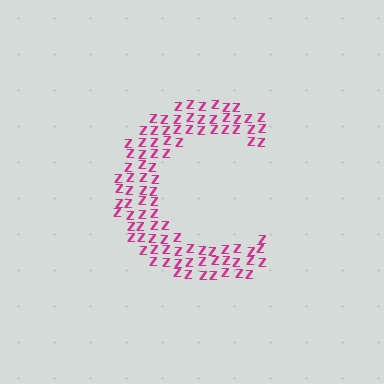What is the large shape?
The large shape is the letter C.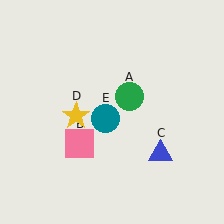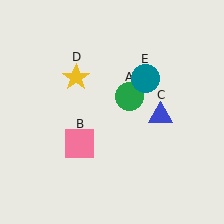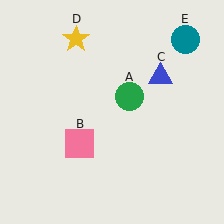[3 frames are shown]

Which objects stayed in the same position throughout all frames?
Green circle (object A) and pink square (object B) remained stationary.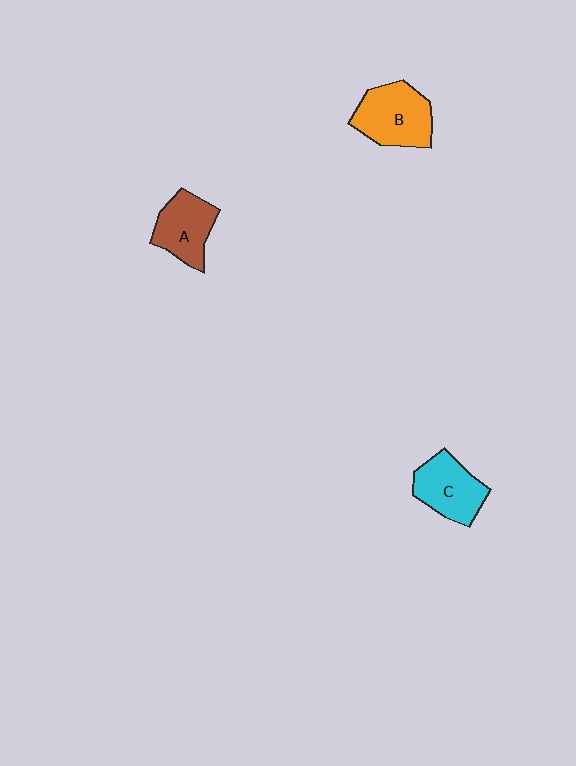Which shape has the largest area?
Shape B (orange).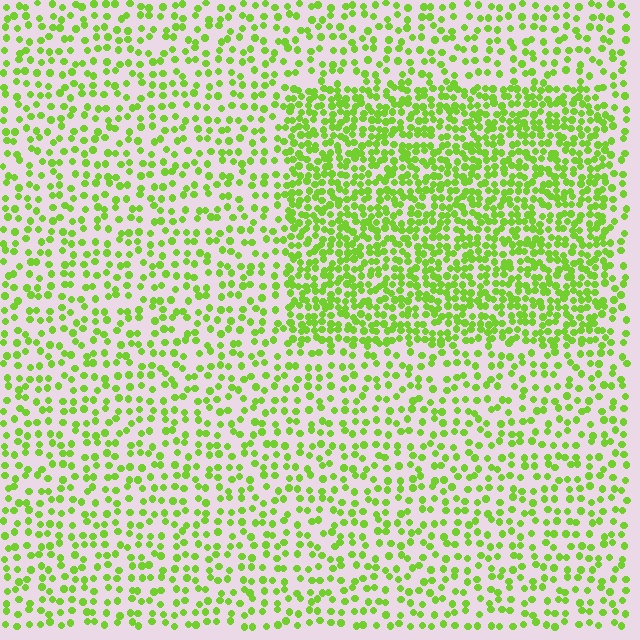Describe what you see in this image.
The image contains small lime elements arranged at two different densities. A rectangle-shaped region is visible where the elements are more densely packed than the surrounding area.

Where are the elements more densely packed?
The elements are more densely packed inside the rectangle boundary.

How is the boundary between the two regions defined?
The boundary is defined by a change in element density (approximately 2.1x ratio). All elements are the same color, size, and shape.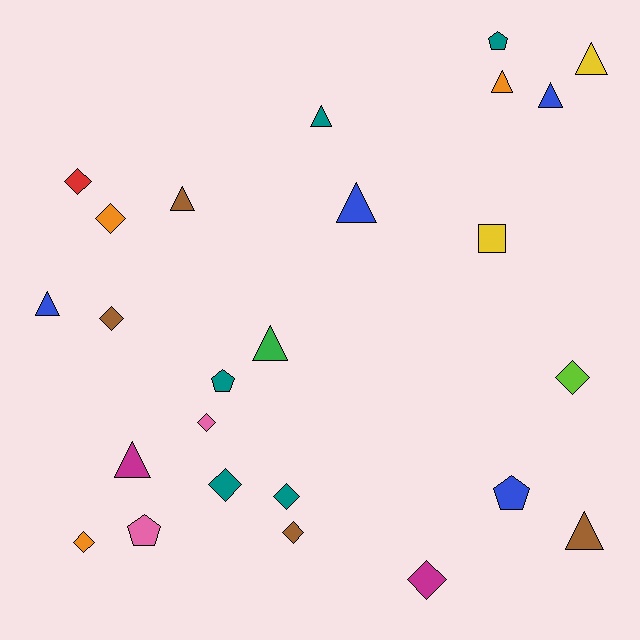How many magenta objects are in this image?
There are 2 magenta objects.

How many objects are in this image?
There are 25 objects.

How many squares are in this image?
There is 1 square.